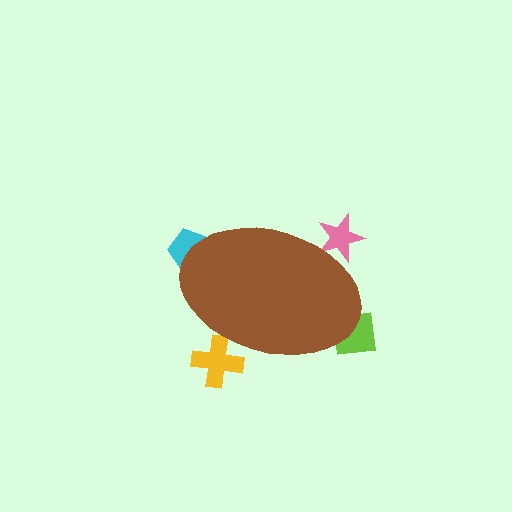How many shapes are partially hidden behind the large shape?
4 shapes are partially hidden.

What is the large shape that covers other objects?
A brown ellipse.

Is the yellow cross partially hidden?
Yes, the yellow cross is partially hidden behind the brown ellipse.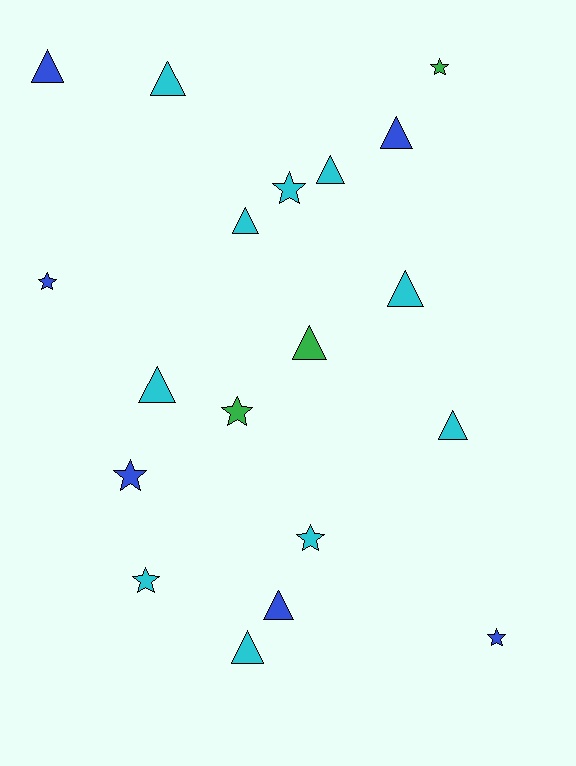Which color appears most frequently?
Cyan, with 10 objects.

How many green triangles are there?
There is 1 green triangle.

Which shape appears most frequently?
Triangle, with 11 objects.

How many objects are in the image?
There are 19 objects.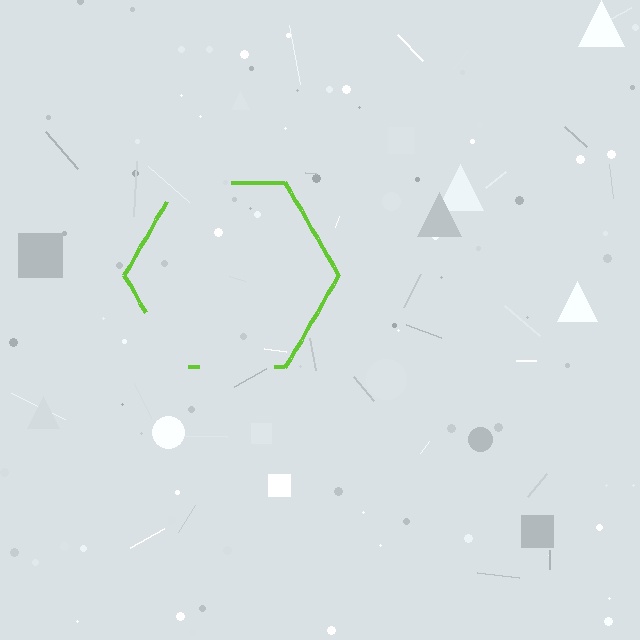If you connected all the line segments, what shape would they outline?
They would outline a hexagon.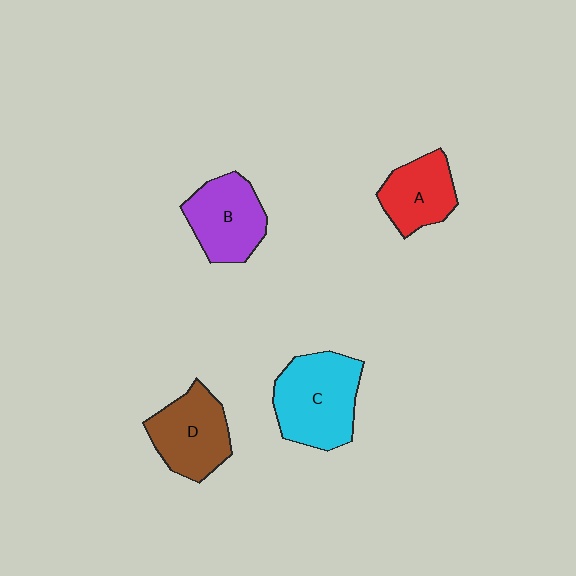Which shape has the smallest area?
Shape A (red).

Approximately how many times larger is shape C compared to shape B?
Approximately 1.3 times.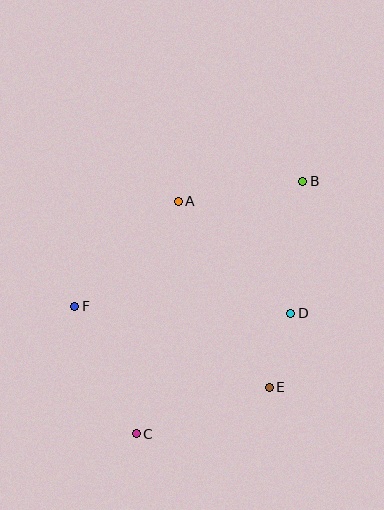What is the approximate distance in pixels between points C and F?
The distance between C and F is approximately 141 pixels.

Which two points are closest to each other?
Points D and E are closest to each other.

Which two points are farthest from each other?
Points B and C are farthest from each other.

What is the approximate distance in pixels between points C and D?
The distance between C and D is approximately 196 pixels.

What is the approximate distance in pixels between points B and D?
The distance between B and D is approximately 132 pixels.